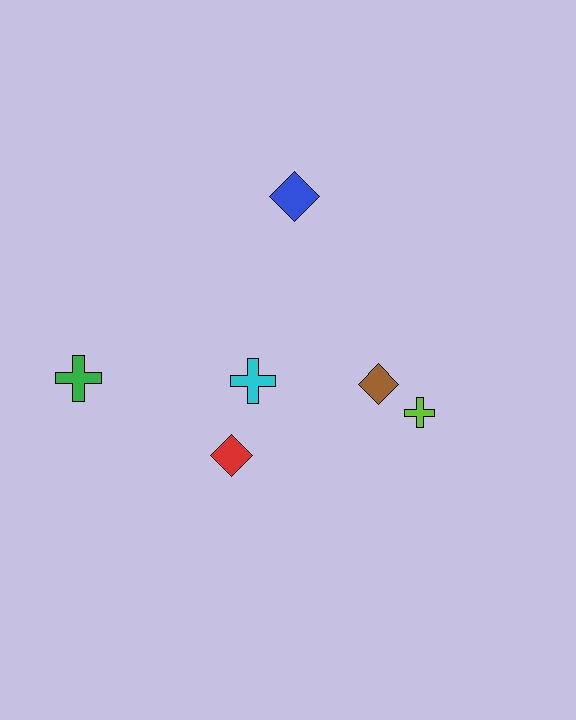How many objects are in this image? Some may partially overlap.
There are 6 objects.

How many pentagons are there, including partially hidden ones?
There are no pentagons.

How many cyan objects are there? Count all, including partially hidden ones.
There is 1 cyan object.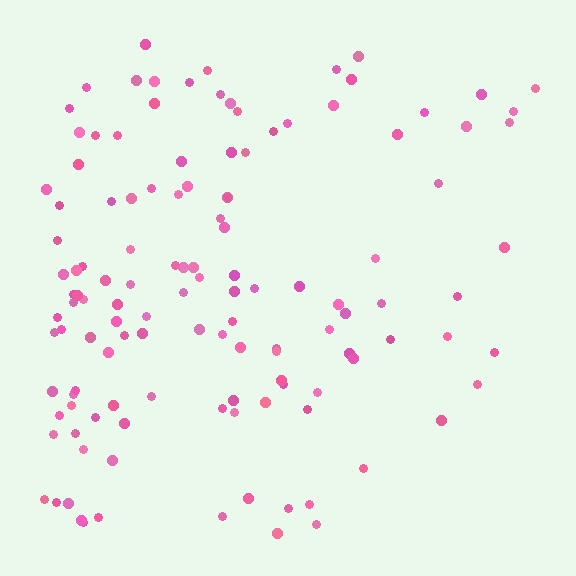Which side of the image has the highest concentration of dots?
The left.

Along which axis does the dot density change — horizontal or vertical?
Horizontal.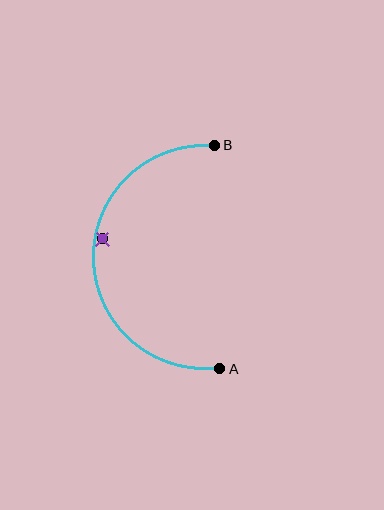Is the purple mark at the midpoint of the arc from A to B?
No — the purple mark does not lie on the arc at all. It sits slightly inside the curve.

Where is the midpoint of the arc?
The arc midpoint is the point on the curve farthest from the straight line joining A and B. It sits to the left of that line.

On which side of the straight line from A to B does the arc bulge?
The arc bulges to the left of the straight line connecting A and B.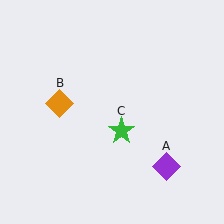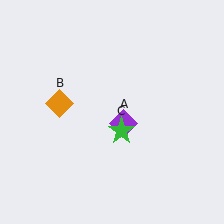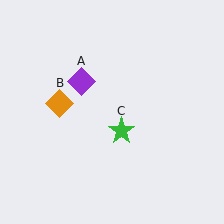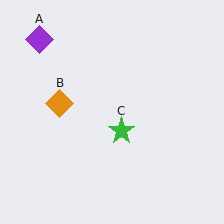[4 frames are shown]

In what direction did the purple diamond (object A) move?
The purple diamond (object A) moved up and to the left.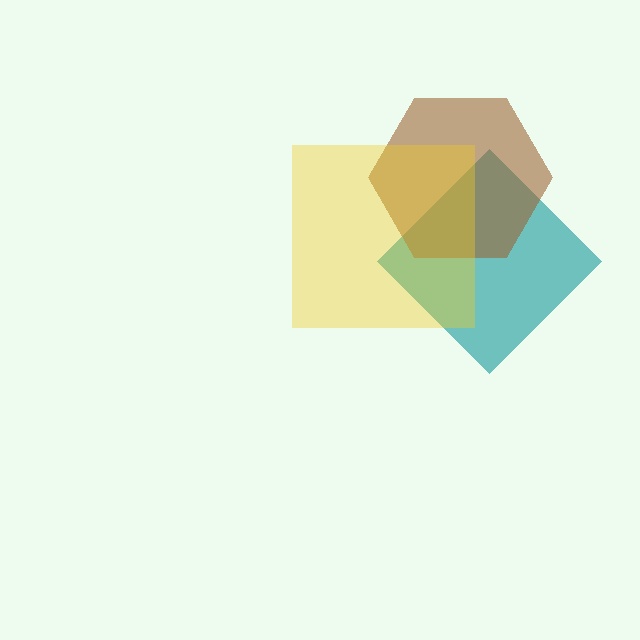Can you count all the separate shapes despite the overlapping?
Yes, there are 3 separate shapes.